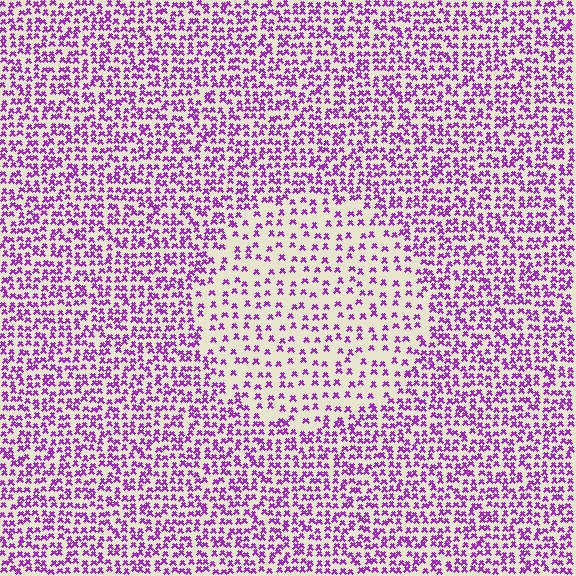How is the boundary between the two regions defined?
The boundary is defined by a change in element density (approximately 2.0x ratio). All elements are the same color, size, and shape.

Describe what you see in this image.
The image contains small purple elements arranged at two different densities. A circle-shaped region is visible where the elements are less densely packed than the surrounding area.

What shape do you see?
I see a circle.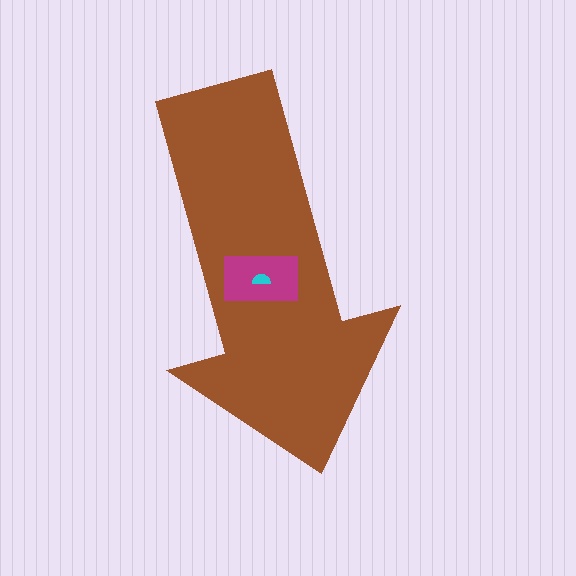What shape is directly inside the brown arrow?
The magenta rectangle.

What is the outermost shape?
The brown arrow.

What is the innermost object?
The cyan semicircle.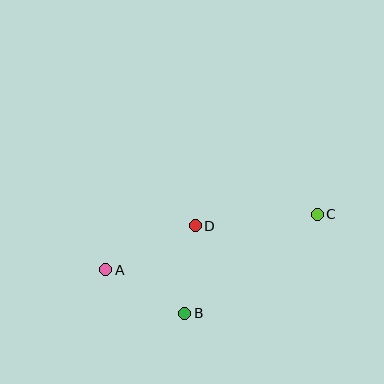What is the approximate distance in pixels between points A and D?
The distance between A and D is approximately 99 pixels.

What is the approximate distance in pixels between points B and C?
The distance between B and C is approximately 165 pixels.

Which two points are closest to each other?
Points B and D are closest to each other.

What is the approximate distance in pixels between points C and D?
The distance between C and D is approximately 123 pixels.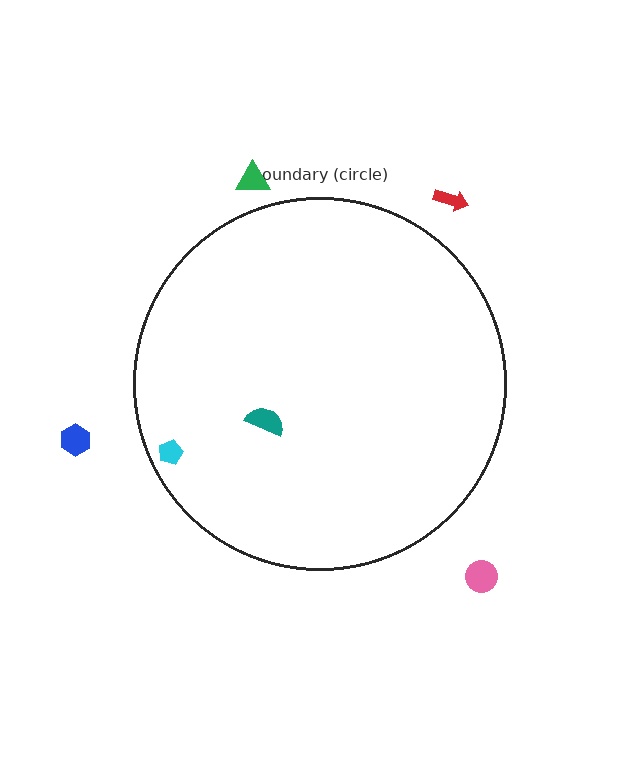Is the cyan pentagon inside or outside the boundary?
Inside.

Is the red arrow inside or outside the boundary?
Outside.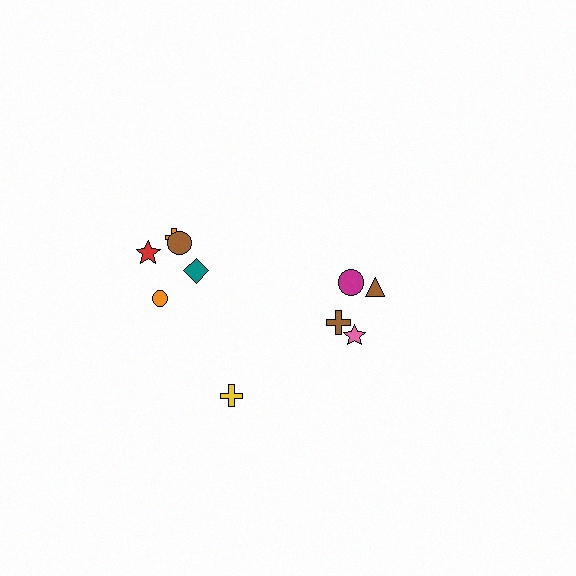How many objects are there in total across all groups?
There are 10 objects.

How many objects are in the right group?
There are 4 objects.